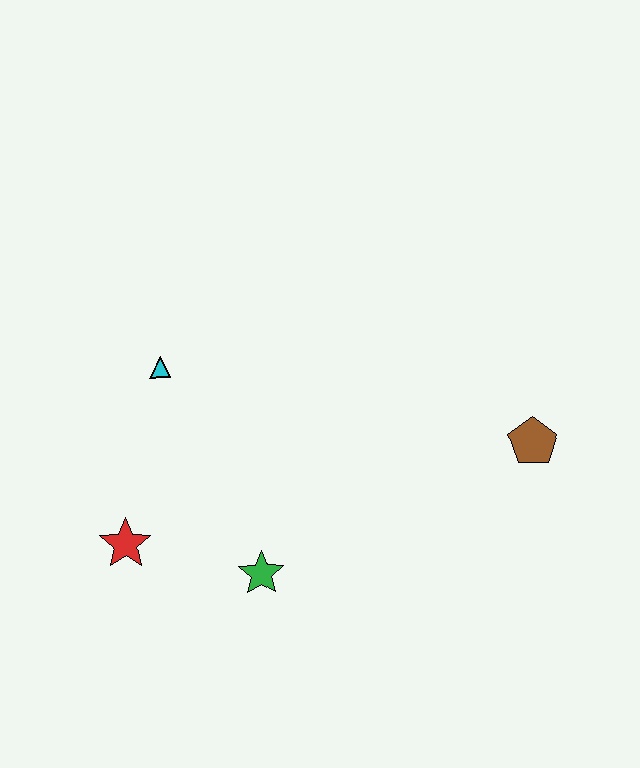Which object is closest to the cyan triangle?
The red star is closest to the cyan triangle.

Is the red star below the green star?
No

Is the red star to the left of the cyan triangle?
Yes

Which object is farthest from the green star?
The brown pentagon is farthest from the green star.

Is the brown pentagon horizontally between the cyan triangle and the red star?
No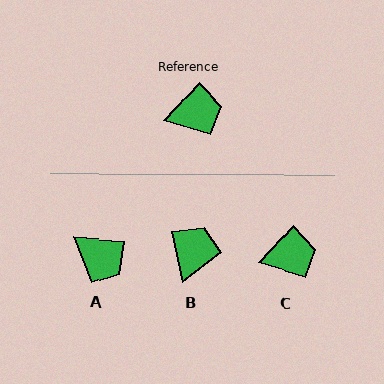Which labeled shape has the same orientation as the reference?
C.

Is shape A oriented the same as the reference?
No, it is off by about 52 degrees.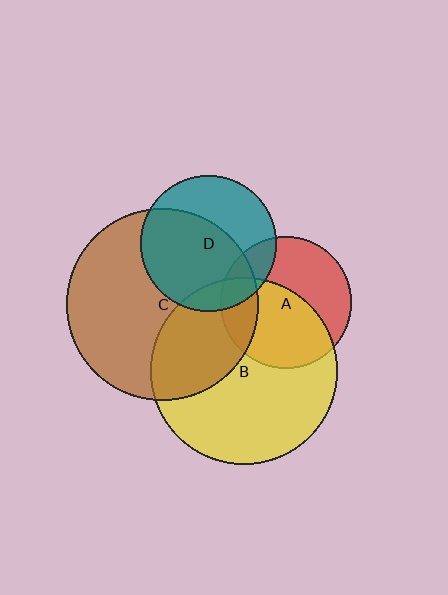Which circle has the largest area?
Circle C (brown).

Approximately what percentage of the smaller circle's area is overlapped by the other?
Approximately 15%.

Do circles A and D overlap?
Yes.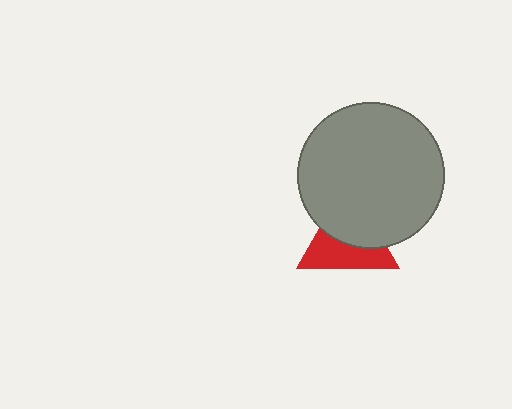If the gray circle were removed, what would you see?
You would see the complete red triangle.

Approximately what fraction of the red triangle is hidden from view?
Roughly 50% of the red triangle is hidden behind the gray circle.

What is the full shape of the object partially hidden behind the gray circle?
The partially hidden object is a red triangle.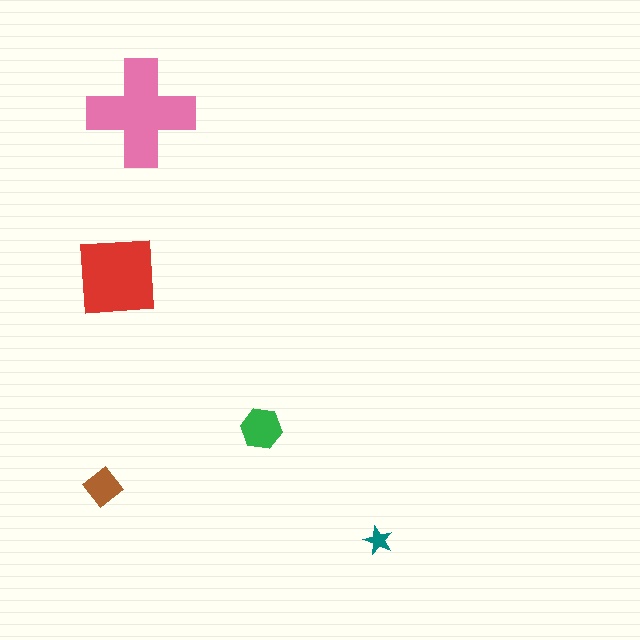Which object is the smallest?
The teal star.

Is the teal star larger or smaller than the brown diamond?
Smaller.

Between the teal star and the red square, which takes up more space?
The red square.